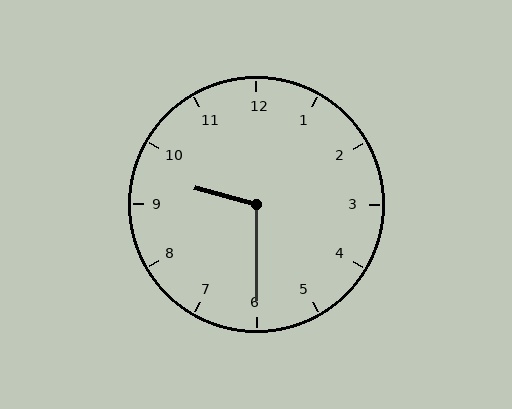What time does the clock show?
9:30.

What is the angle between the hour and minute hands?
Approximately 105 degrees.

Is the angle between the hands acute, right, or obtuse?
It is obtuse.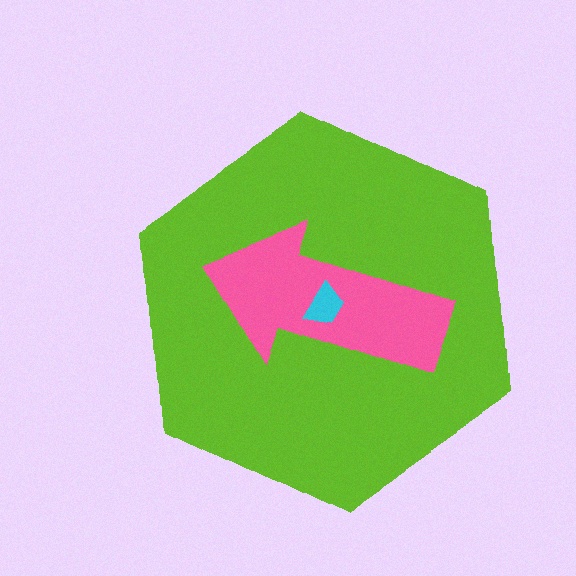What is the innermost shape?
The cyan trapezoid.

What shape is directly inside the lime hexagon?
The pink arrow.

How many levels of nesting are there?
3.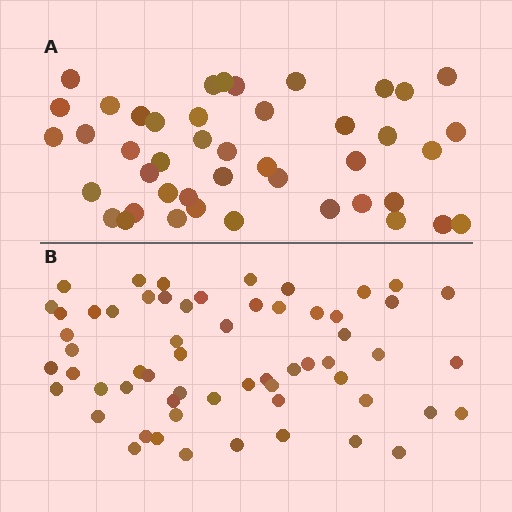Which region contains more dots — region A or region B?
Region B (the bottom region) has more dots.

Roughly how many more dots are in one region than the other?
Region B has approximately 15 more dots than region A.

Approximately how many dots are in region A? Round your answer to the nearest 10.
About 40 dots. (The exact count is 44, which rounds to 40.)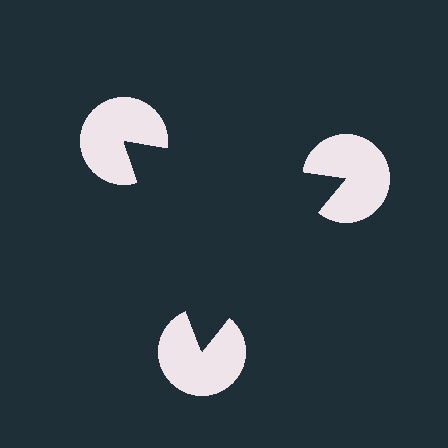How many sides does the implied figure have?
3 sides.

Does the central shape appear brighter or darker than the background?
It typically appears slightly darker than the background, even though no actual brightness change is drawn.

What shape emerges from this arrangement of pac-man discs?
An illusory triangle — its edges are inferred from the aligned wedge cuts in the pac-man discs, not physically drawn.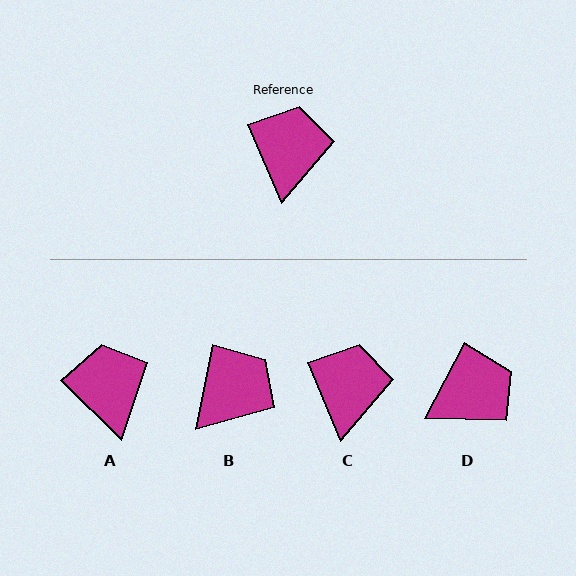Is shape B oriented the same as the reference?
No, it is off by about 34 degrees.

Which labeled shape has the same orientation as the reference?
C.